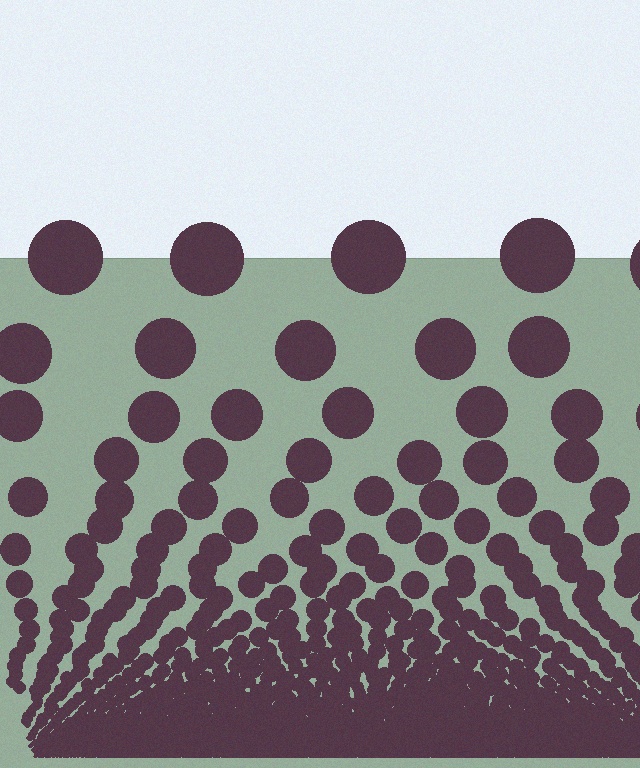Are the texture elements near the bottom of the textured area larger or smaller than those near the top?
Smaller. The gradient is inverted — elements near the bottom are smaller and denser.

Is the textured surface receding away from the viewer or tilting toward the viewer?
The surface appears to tilt toward the viewer. Texture elements get larger and sparser toward the top.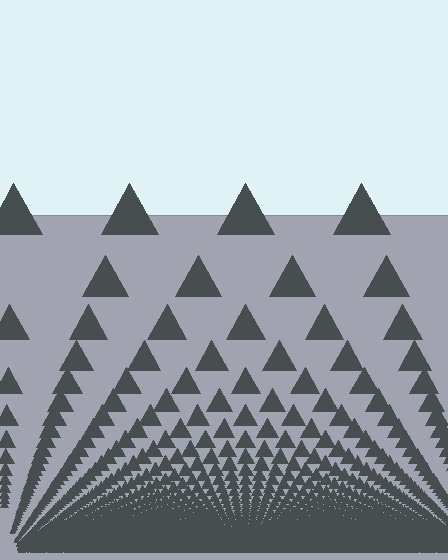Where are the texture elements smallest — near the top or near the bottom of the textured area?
Near the bottom.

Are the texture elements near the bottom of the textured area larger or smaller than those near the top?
Smaller. The gradient is inverted — elements near the bottom are smaller and denser.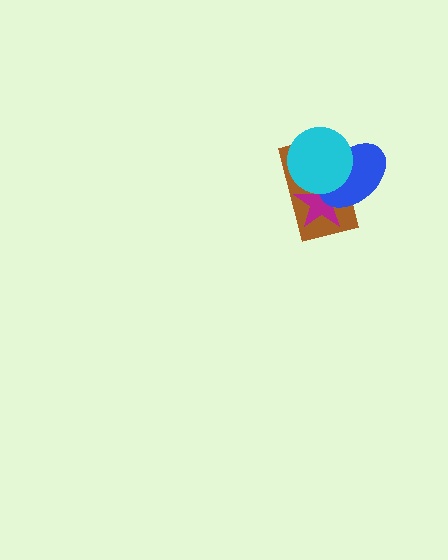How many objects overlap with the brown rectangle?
3 objects overlap with the brown rectangle.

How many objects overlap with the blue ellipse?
3 objects overlap with the blue ellipse.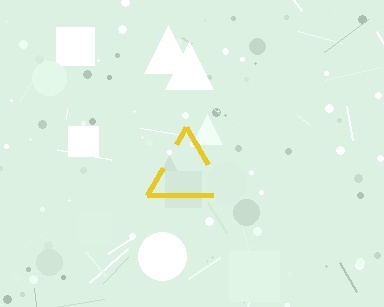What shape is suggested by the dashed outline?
The dashed outline suggests a triangle.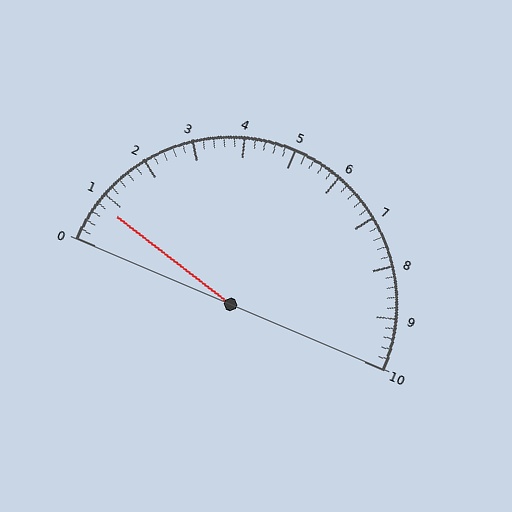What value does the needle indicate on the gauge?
The needle indicates approximately 0.8.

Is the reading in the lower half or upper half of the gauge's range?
The reading is in the lower half of the range (0 to 10).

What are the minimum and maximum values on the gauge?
The gauge ranges from 0 to 10.